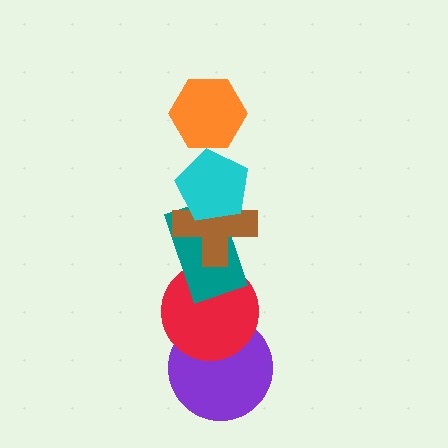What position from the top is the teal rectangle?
The teal rectangle is 4th from the top.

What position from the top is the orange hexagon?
The orange hexagon is 1st from the top.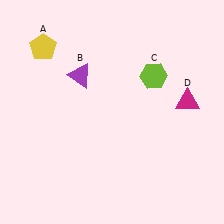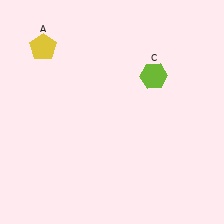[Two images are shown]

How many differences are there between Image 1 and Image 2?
There are 2 differences between the two images.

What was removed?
The magenta triangle (D), the purple triangle (B) were removed in Image 2.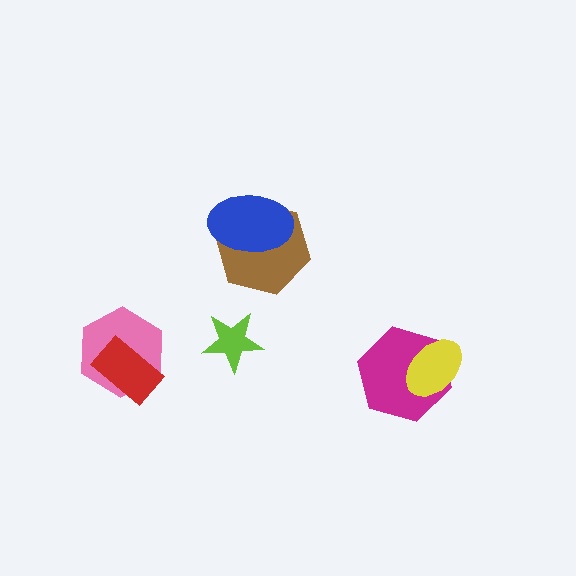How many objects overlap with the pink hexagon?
1 object overlaps with the pink hexagon.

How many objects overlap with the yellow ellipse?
1 object overlaps with the yellow ellipse.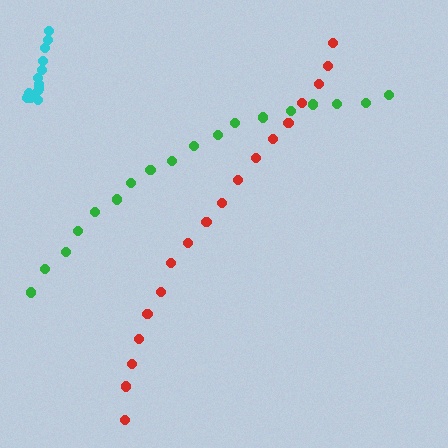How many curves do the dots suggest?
There are 3 distinct paths.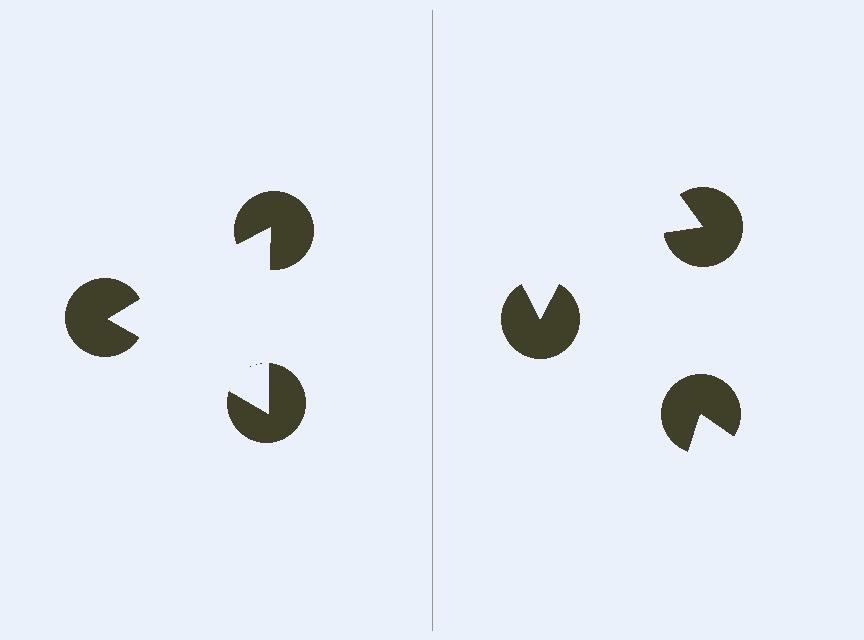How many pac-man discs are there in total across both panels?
6 — 3 on each side.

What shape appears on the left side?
An illusory triangle.